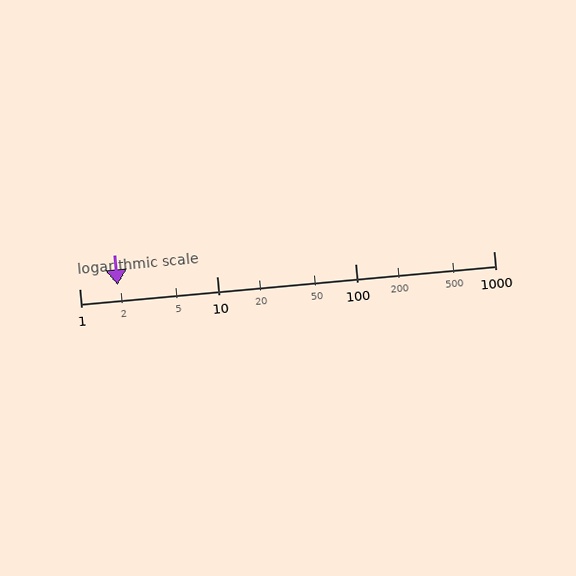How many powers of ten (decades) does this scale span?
The scale spans 3 decades, from 1 to 1000.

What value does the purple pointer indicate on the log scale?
The pointer indicates approximately 1.9.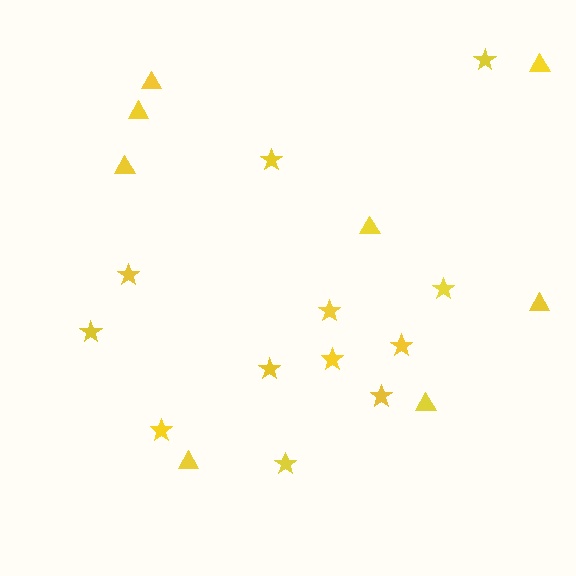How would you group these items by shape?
There are 2 groups: one group of triangles (8) and one group of stars (12).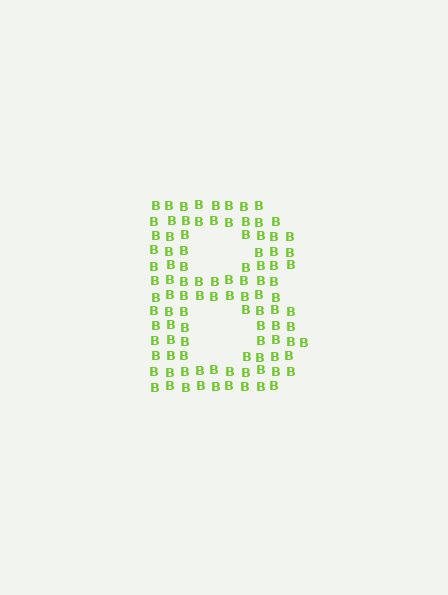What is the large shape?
The large shape is the letter B.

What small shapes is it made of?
It is made of small letter B's.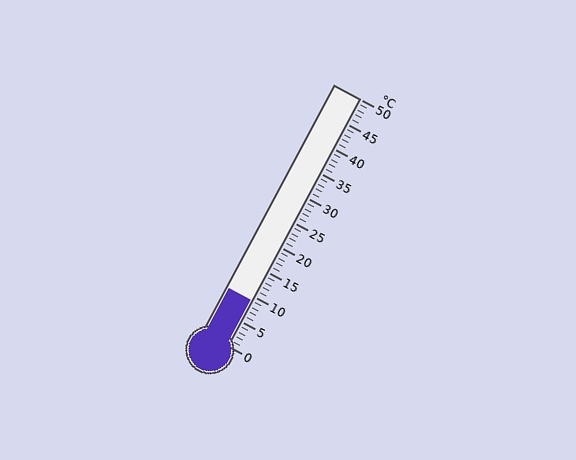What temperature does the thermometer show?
The thermometer shows approximately 9°C.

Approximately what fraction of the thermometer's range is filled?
The thermometer is filled to approximately 20% of its range.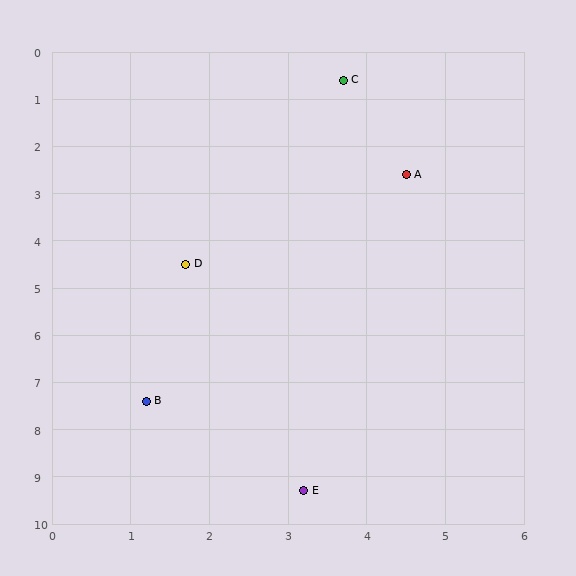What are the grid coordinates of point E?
Point E is at approximately (3.2, 9.3).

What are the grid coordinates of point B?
Point B is at approximately (1.2, 7.4).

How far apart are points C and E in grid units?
Points C and E are about 8.7 grid units apart.